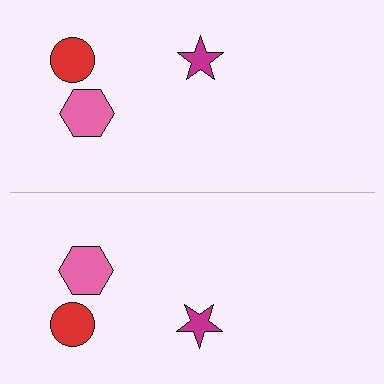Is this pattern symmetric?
Yes, this pattern has bilateral (reflection) symmetry.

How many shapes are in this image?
There are 6 shapes in this image.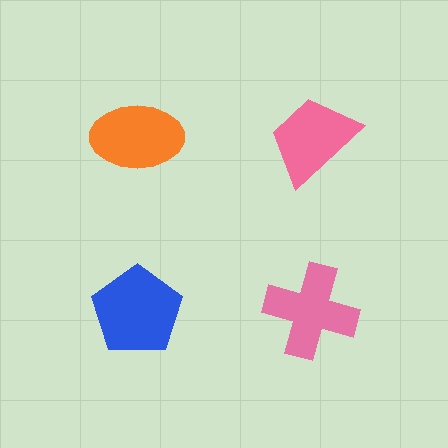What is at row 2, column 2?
A pink cross.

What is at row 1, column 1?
An orange ellipse.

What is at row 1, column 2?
A pink trapezoid.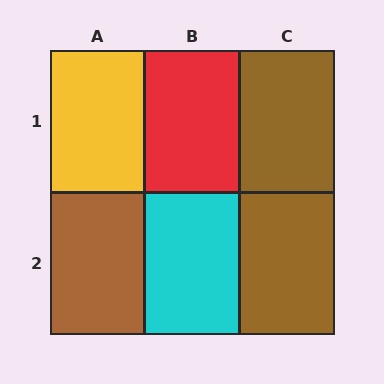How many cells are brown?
3 cells are brown.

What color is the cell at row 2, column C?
Brown.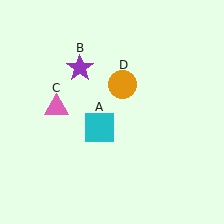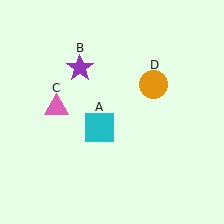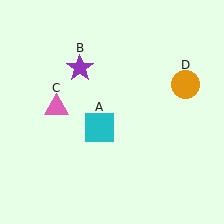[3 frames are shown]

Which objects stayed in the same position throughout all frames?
Cyan square (object A) and purple star (object B) and pink triangle (object C) remained stationary.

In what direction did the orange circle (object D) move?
The orange circle (object D) moved right.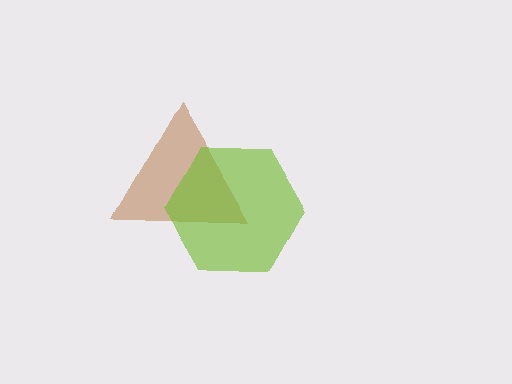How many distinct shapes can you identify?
There are 2 distinct shapes: a brown triangle, a lime hexagon.